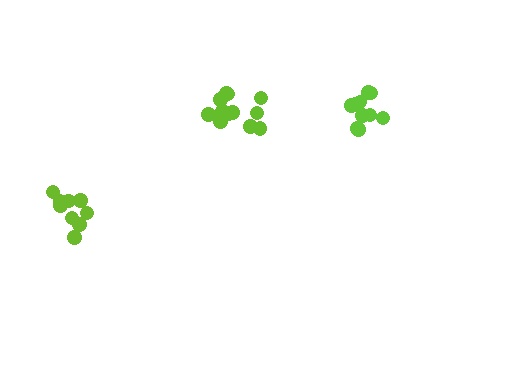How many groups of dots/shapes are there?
There are 3 groups.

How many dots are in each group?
Group 1: 9 dots, Group 2: 13 dots, Group 3: 11 dots (33 total).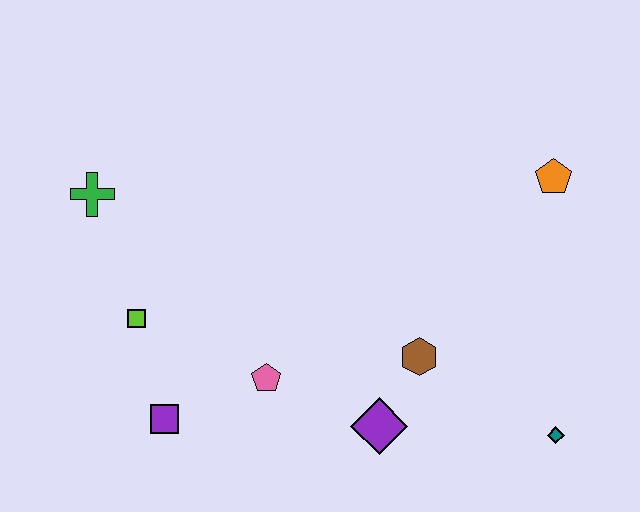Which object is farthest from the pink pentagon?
The orange pentagon is farthest from the pink pentagon.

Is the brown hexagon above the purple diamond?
Yes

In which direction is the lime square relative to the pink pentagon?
The lime square is to the left of the pink pentagon.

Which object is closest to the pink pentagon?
The purple square is closest to the pink pentagon.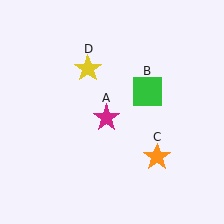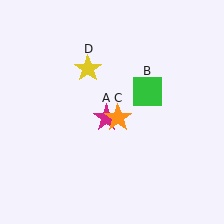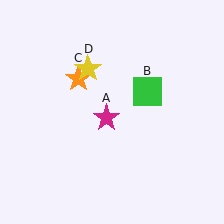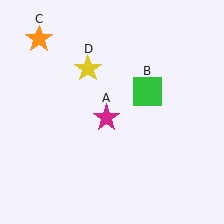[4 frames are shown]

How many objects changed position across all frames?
1 object changed position: orange star (object C).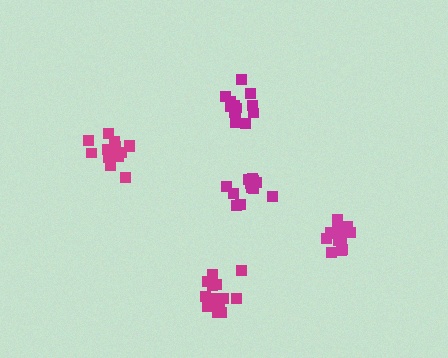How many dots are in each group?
Group 1: 14 dots, Group 2: 13 dots, Group 3: 12 dots, Group 4: 15 dots, Group 5: 15 dots (69 total).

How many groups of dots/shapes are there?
There are 5 groups.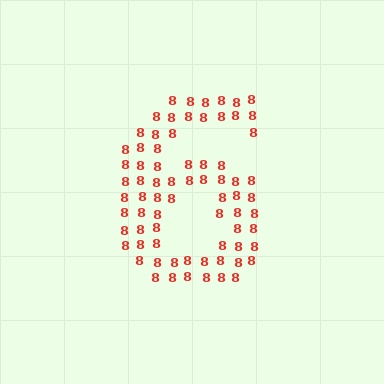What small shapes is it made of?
It is made of small digit 8's.